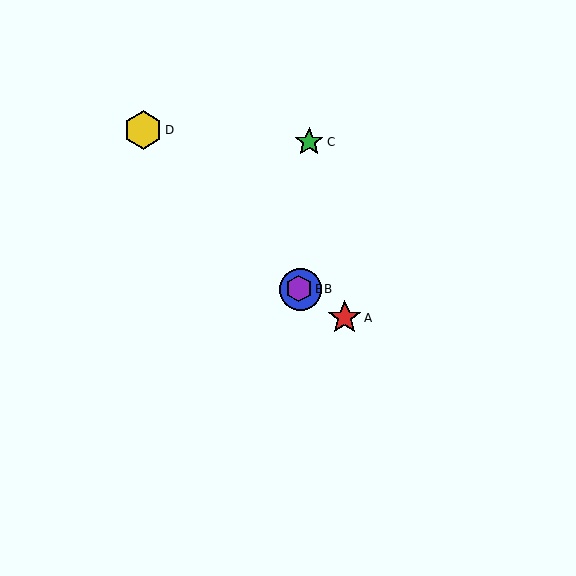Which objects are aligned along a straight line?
Objects A, B, E are aligned along a straight line.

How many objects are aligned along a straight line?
3 objects (A, B, E) are aligned along a straight line.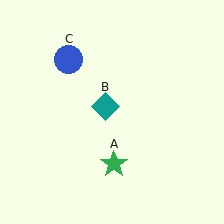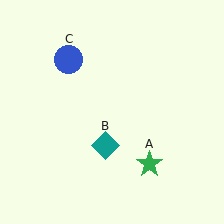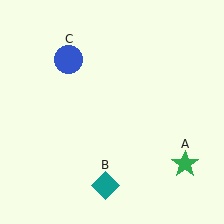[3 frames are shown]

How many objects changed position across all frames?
2 objects changed position: green star (object A), teal diamond (object B).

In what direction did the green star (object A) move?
The green star (object A) moved right.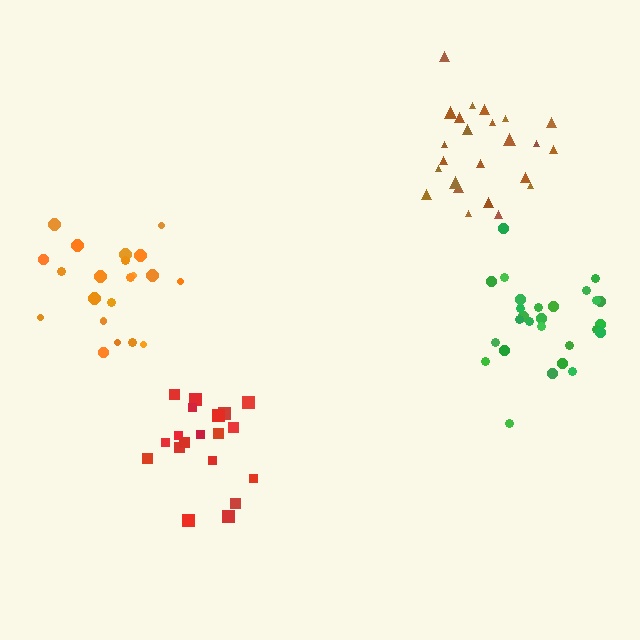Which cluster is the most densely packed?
Green.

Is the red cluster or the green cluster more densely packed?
Green.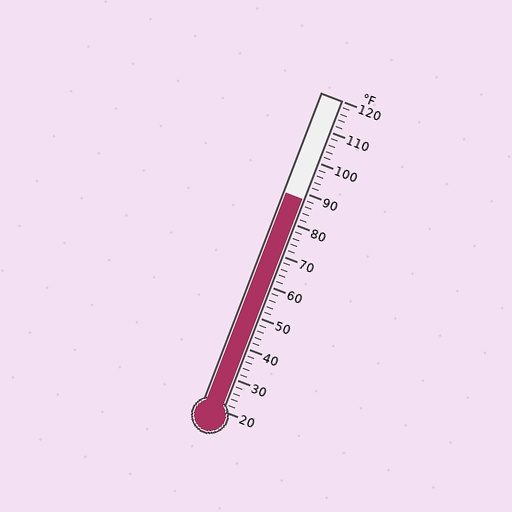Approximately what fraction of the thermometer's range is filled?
The thermometer is filled to approximately 70% of its range.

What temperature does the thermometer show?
The thermometer shows approximately 88°F.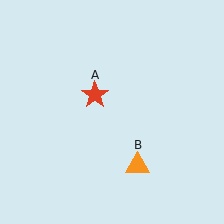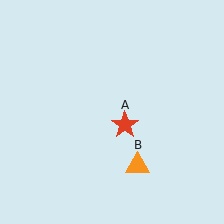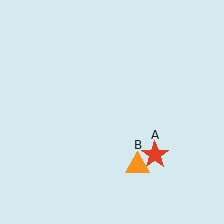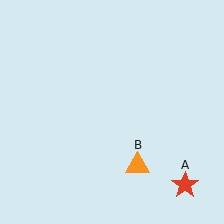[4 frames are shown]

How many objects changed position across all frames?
1 object changed position: red star (object A).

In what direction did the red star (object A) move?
The red star (object A) moved down and to the right.